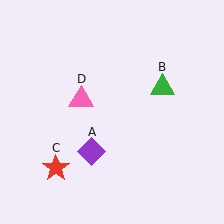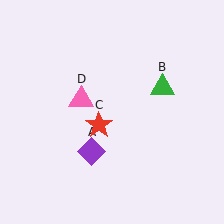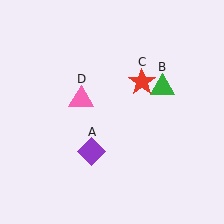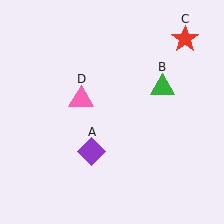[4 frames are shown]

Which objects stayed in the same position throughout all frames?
Purple diamond (object A) and green triangle (object B) and pink triangle (object D) remained stationary.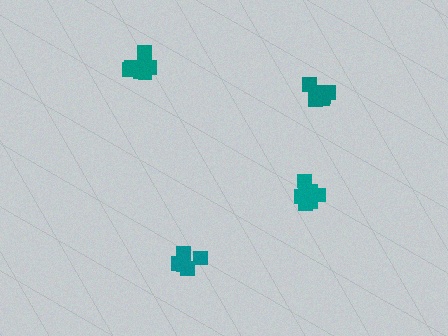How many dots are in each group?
Group 1: 5 dots, Group 2: 7 dots, Group 3: 6 dots, Group 4: 9 dots (27 total).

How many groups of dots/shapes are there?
There are 4 groups.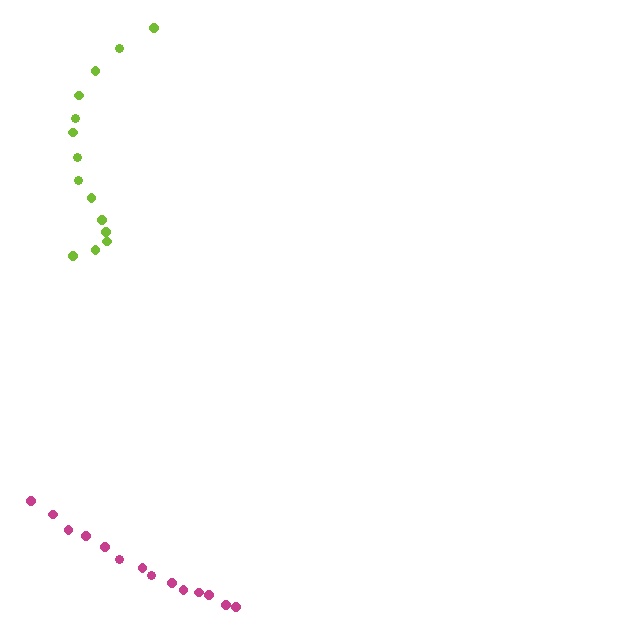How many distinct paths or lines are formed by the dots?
There are 2 distinct paths.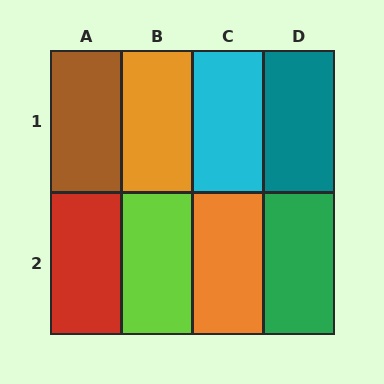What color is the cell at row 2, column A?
Red.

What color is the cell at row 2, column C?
Orange.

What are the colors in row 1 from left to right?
Brown, orange, cyan, teal.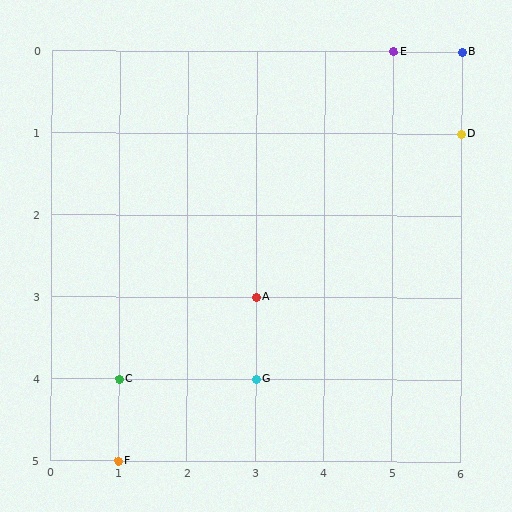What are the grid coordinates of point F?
Point F is at grid coordinates (1, 5).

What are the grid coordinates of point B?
Point B is at grid coordinates (6, 0).